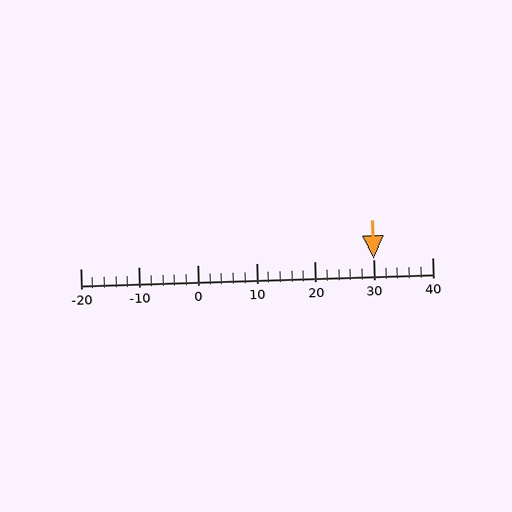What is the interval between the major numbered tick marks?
The major tick marks are spaced 10 units apart.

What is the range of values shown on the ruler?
The ruler shows values from -20 to 40.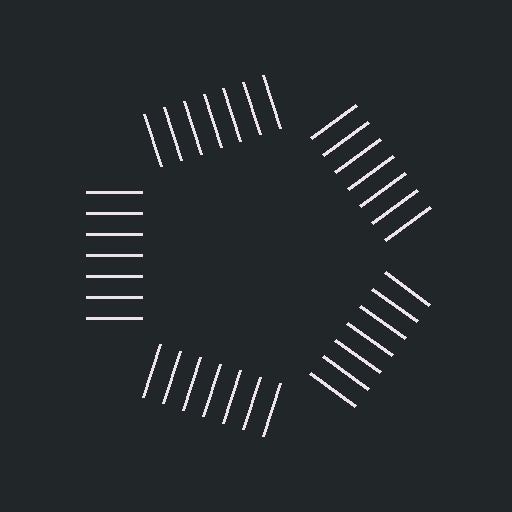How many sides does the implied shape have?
5 sides — the line-ends trace a pentagon.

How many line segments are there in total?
35 — 7 along each of the 5 edges.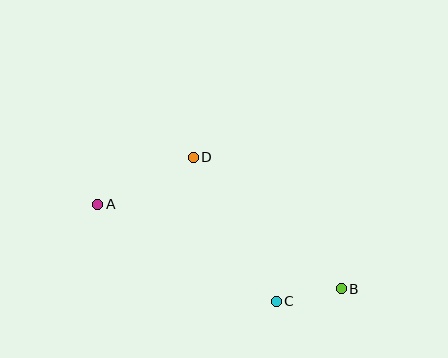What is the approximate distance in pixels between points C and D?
The distance between C and D is approximately 166 pixels.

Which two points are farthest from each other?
Points A and B are farthest from each other.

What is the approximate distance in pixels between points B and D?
The distance between B and D is approximately 198 pixels.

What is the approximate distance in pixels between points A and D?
The distance between A and D is approximately 106 pixels.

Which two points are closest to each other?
Points B and C are closest to each other.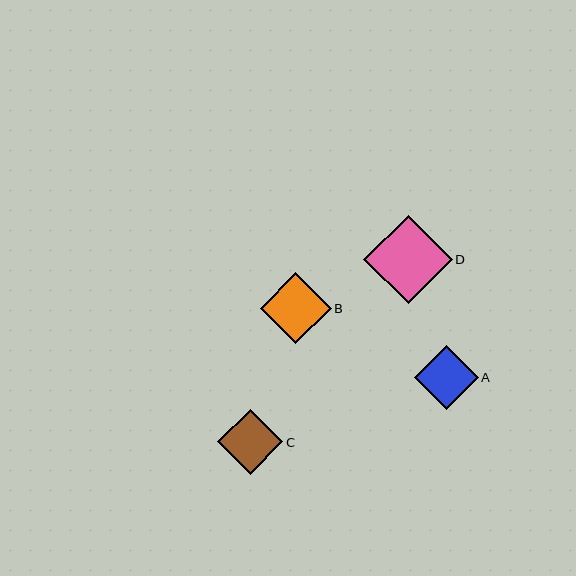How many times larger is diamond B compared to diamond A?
Diamond B is approximately 1.1 times the size of diamond A.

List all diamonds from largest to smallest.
From largest to smallest: D, B, C, A.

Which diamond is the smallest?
Diamond A is the smallest with a size of approximately 64 pixels.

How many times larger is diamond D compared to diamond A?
Diamond D is approximately 1.4 times the size of diamond A.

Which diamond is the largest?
Diamond D is the largest with a size of approximately 88 pixels.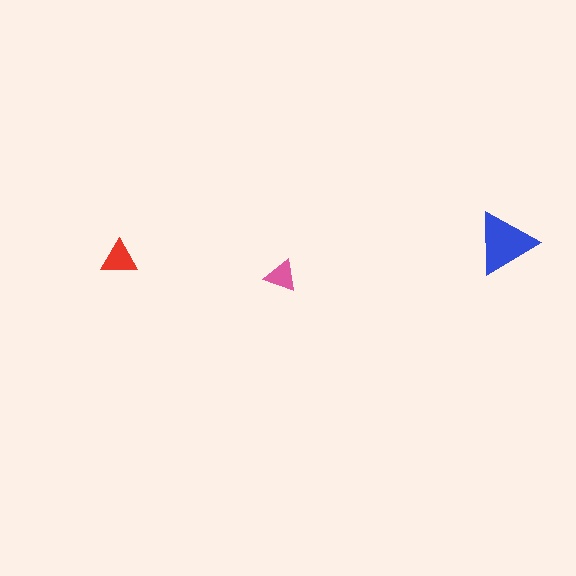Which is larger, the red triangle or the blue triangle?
The blue one.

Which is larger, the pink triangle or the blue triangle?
The blue one.